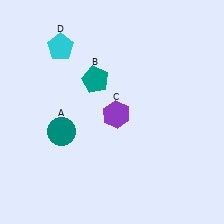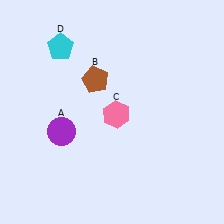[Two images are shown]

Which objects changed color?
A changed from teal to purple. B changed from teal to brown. C changed from purple to pink.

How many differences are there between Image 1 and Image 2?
There are 3 differences between the two images.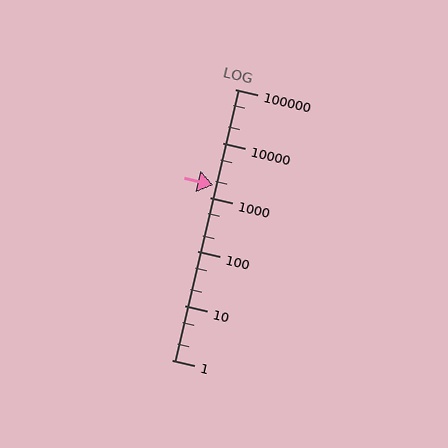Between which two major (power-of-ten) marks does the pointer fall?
The pointer is between 1000 and 10000.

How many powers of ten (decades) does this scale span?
The scale spans 5 decades, from 1 to 100000.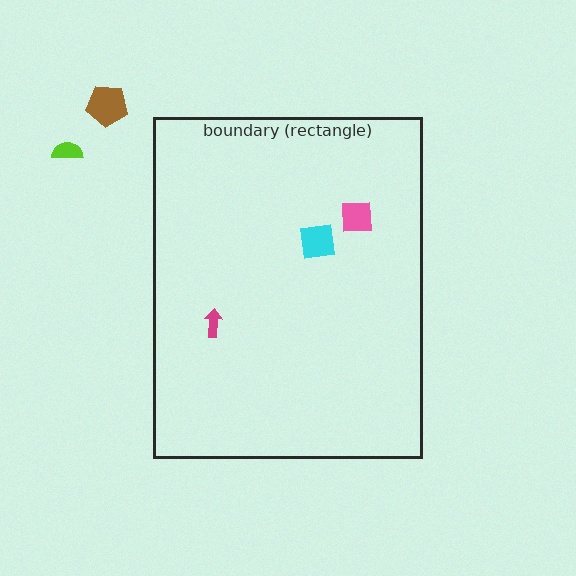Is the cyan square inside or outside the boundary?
Inside.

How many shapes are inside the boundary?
3 inside, 2 outside.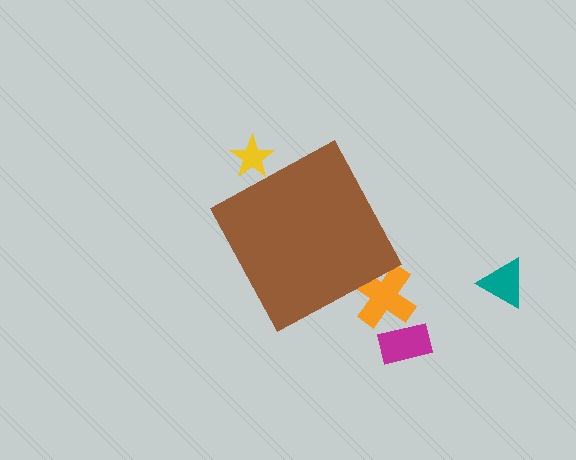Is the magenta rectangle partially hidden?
No, the magenta rectangle is fully visible.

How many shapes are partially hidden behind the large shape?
2 shapes are partially hidden.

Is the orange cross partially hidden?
Yes, the orange cross is partially hidden behind the brown diamond.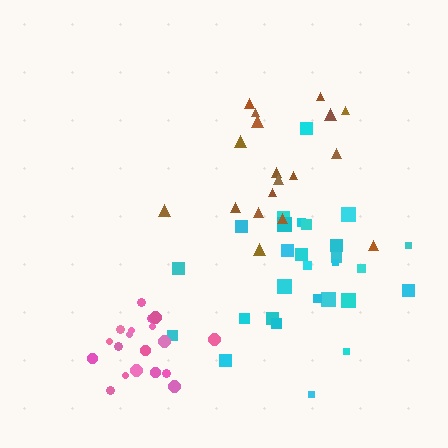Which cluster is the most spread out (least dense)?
Brown.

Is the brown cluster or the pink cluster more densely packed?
Pink.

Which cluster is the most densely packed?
Pink.